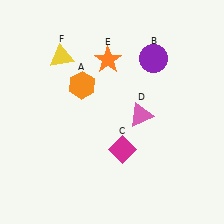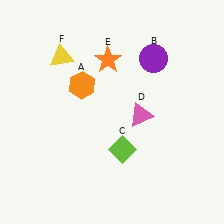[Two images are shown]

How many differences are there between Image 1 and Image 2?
There is 1 difference between the two images.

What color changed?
The diamond (C) changed from magenta in Image 1 to lime in Image 2.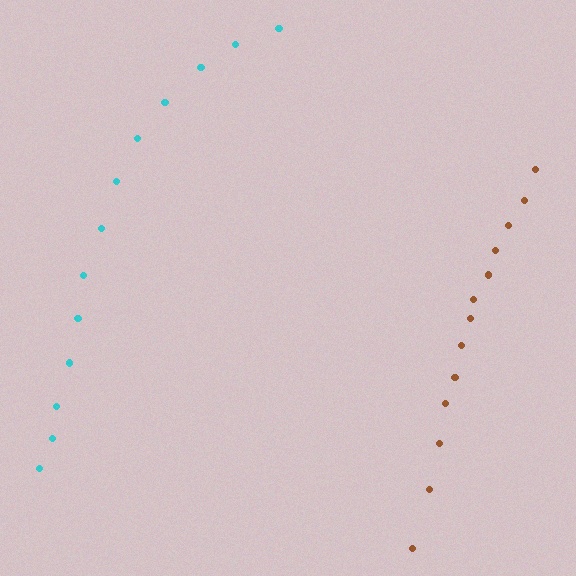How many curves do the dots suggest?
There are 2 distinct paths.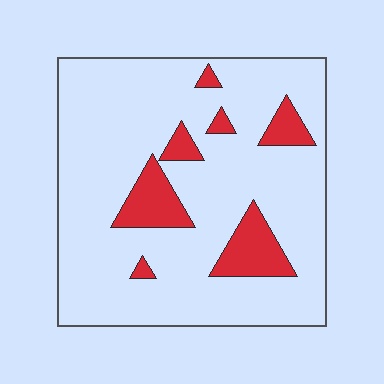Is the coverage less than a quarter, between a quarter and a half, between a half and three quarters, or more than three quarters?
Less than a quarter.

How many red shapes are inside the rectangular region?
7.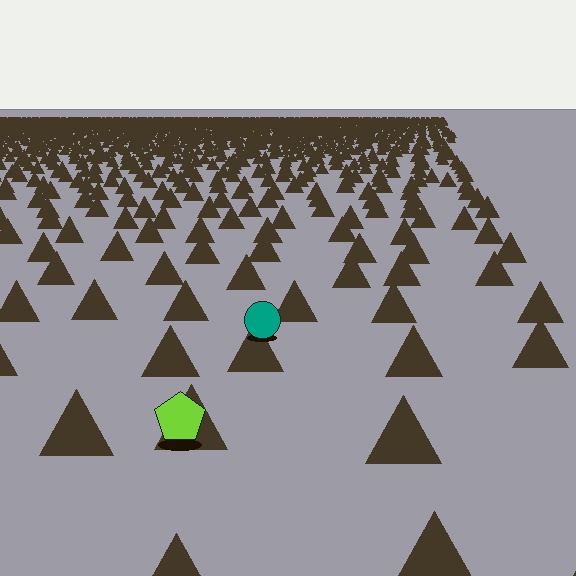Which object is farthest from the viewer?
The teal circle is farthest from the viewer. It appears smaller and the ground texture around it is denser.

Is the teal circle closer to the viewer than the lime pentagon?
No. The lime pentagon is closer — you can tell from the texture gradient: the ground texture is coarser near it.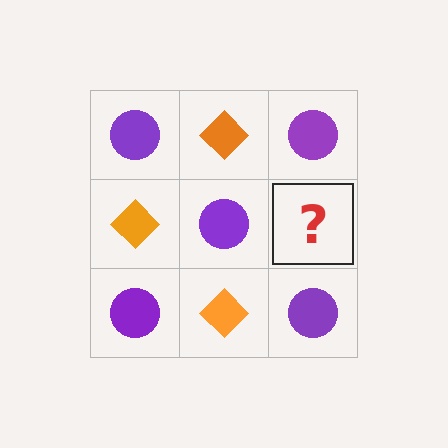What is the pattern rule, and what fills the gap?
The rule is that it alternates purple circle and orange diamond in a checkerboard pattern. The gap should be filled with an orange diamond.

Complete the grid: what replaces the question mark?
The question mark should be replaced with an orange diamond.